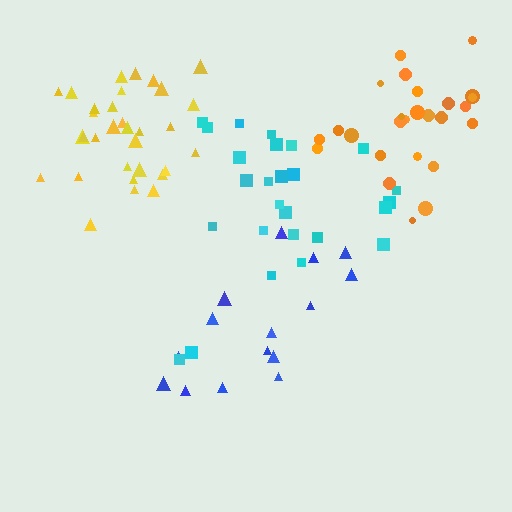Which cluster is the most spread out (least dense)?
Cyan.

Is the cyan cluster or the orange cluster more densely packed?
Orange.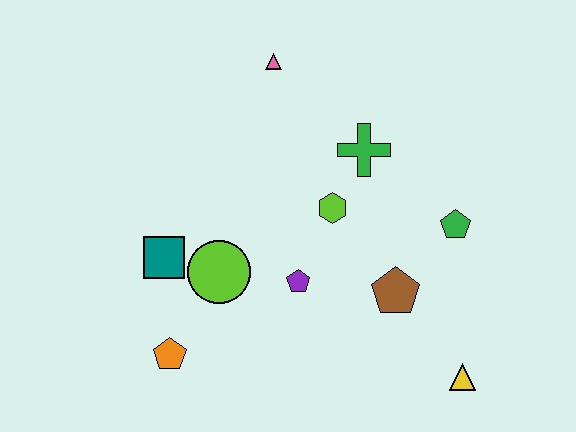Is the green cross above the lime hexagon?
Yes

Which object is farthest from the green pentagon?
The orange pentagon is farthest from the green pentagon.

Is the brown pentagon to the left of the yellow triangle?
Yes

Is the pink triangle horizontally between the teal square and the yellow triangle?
Yes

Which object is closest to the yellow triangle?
The brown pentagon is closest to the yellow triangle.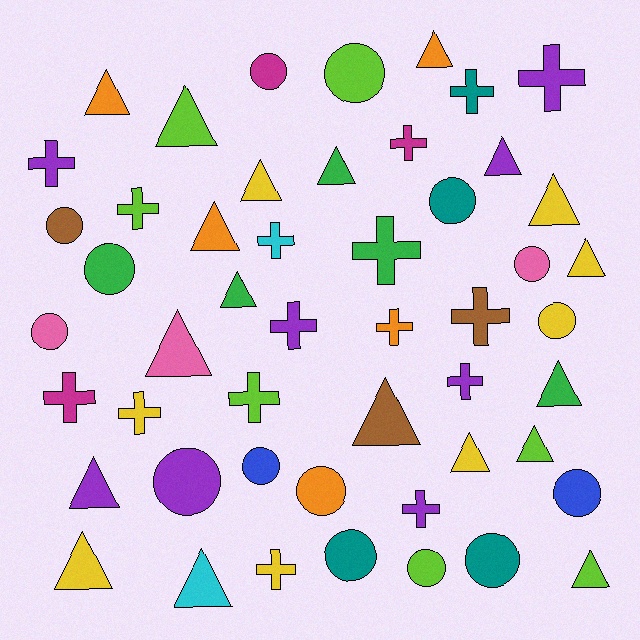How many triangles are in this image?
There are 19 triangles.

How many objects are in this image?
There are 50 objects.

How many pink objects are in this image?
There are 3 pink objects.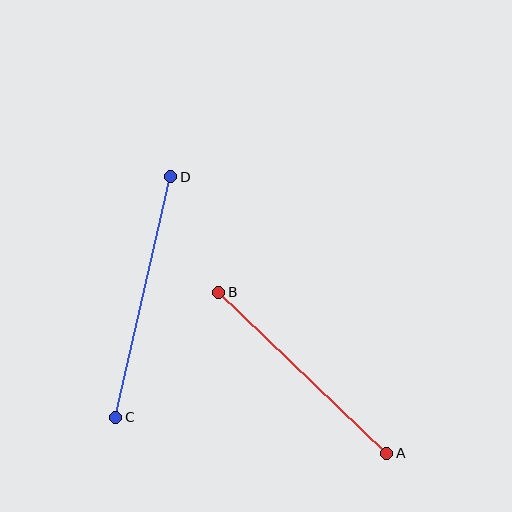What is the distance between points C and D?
The distance is approximately 247 pixels.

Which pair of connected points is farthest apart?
Points C and D are farthest apart.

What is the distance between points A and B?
The distance is approximately 232 pixels.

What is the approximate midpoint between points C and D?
The midpoint is at approximately (143, 297) pixels.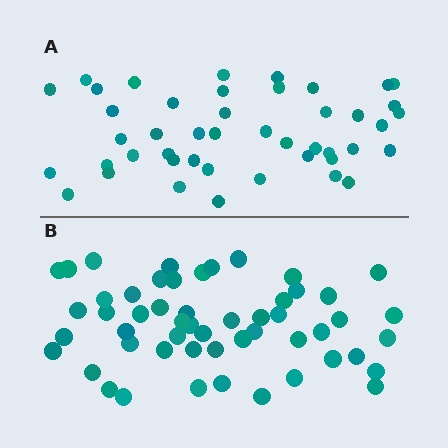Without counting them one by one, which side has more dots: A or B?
Region B (the bottom region) has more dots.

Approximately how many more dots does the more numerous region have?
Region B has roughly 8 or so more dots than region A.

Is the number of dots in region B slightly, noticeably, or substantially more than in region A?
Region B has only slightly more — the two regions are fairly close. The ratio is roughly 1.2 to 1.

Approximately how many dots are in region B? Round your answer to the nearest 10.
About 50 dots. (The exact count is 53, which rounds to 50.)